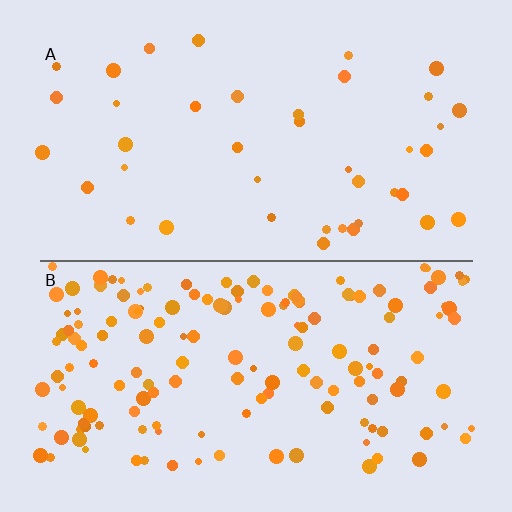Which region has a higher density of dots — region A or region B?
B (the bottom).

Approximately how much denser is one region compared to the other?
Approximately 3.8× — region B over region A.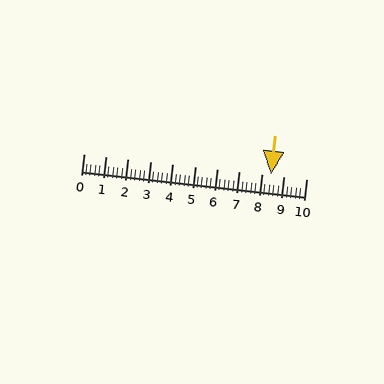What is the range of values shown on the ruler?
The ruler shows values from 0 to 10.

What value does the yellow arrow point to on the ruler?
The yellow arrow points to approximately 8.4.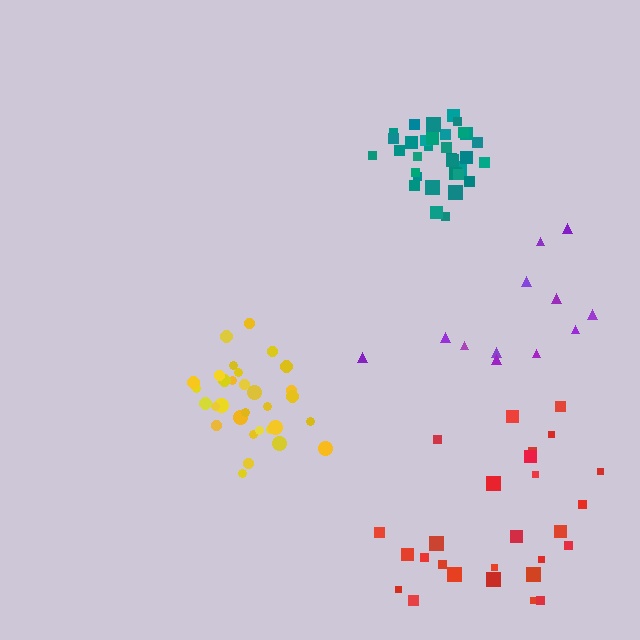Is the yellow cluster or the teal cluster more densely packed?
Teal.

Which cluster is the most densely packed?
Teal.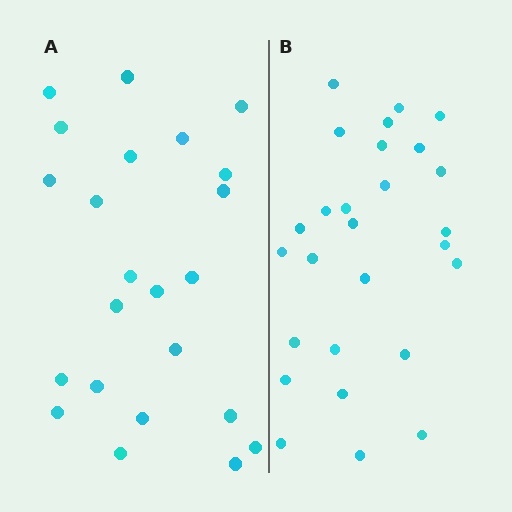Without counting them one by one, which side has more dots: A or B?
Region B (the right region) has more dots.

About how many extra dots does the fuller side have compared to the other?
Region B has about 4 more dots than region A.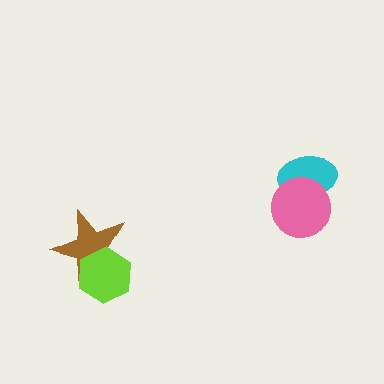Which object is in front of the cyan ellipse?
The pink circle is in front of the cyan ellipse.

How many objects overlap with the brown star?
1 object overlaps with the brown star.